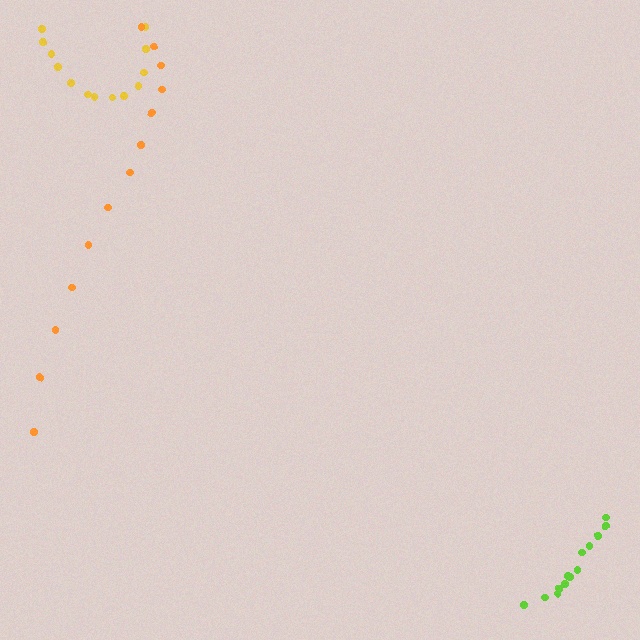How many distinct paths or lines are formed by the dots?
There are 3 distinct paths.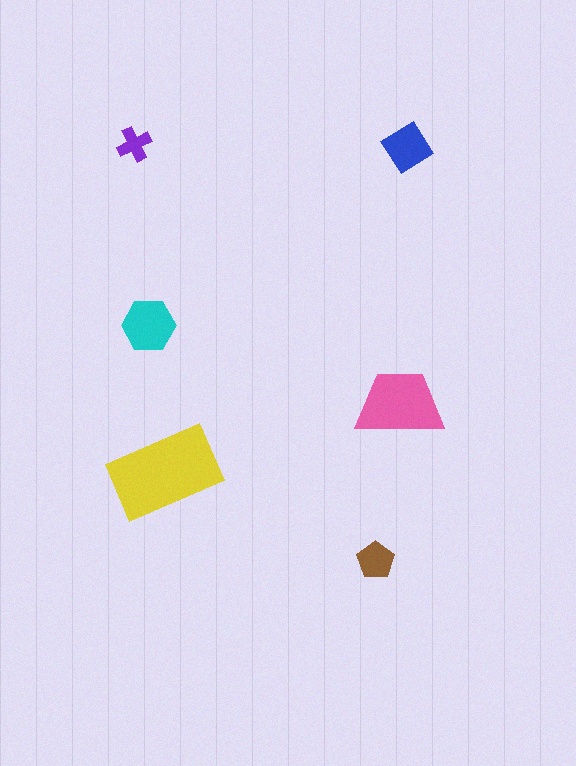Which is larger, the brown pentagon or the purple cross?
The brown pentagon.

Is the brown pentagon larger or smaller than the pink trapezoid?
Smaller.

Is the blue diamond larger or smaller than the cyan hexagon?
Smaller.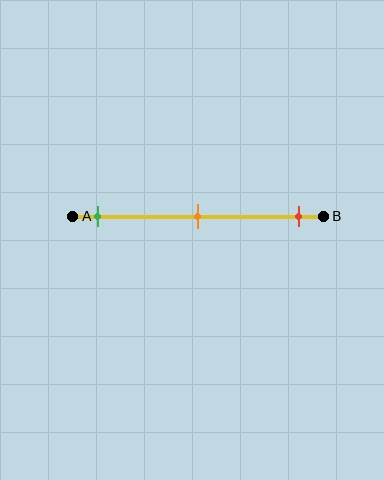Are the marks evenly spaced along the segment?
Yes, the marks are approximately evenly spaced.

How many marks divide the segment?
There are 3 marks dividing the segment.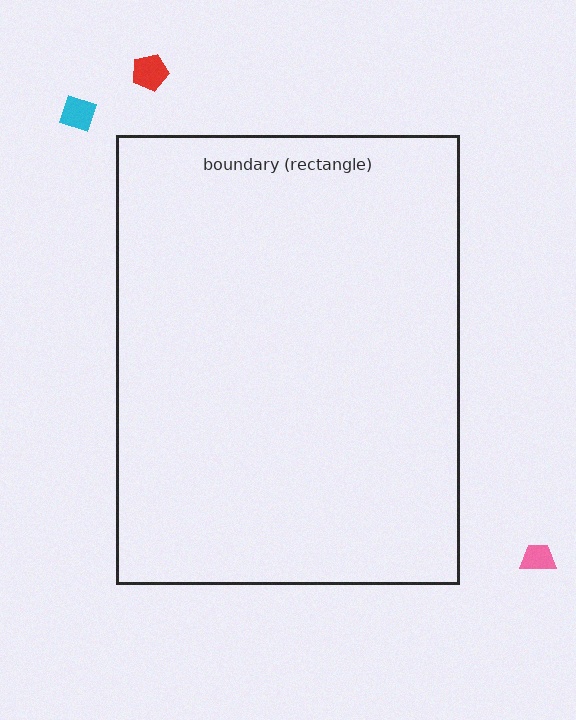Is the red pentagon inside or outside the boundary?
Outside.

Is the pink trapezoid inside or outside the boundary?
Outside.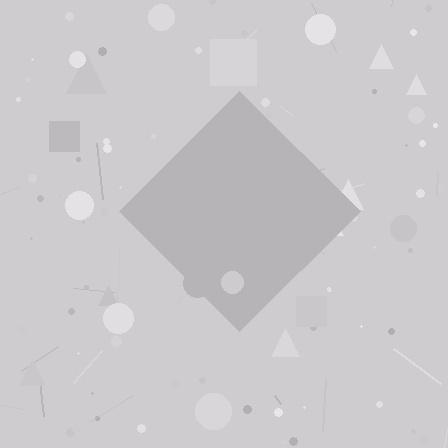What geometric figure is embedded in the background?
A diamond is embedded in the background.